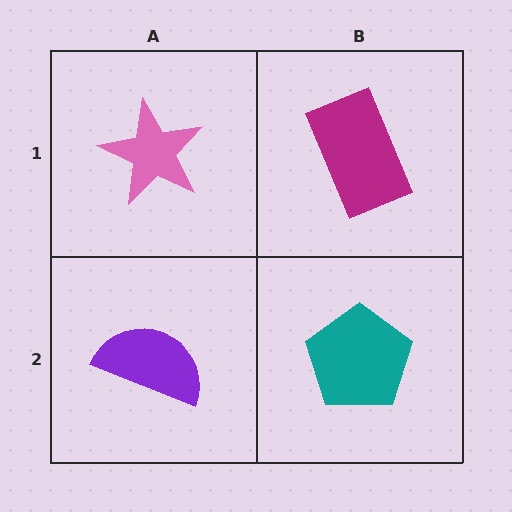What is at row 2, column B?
A teal pentagon.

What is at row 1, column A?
A pink star.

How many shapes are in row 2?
2 shapes.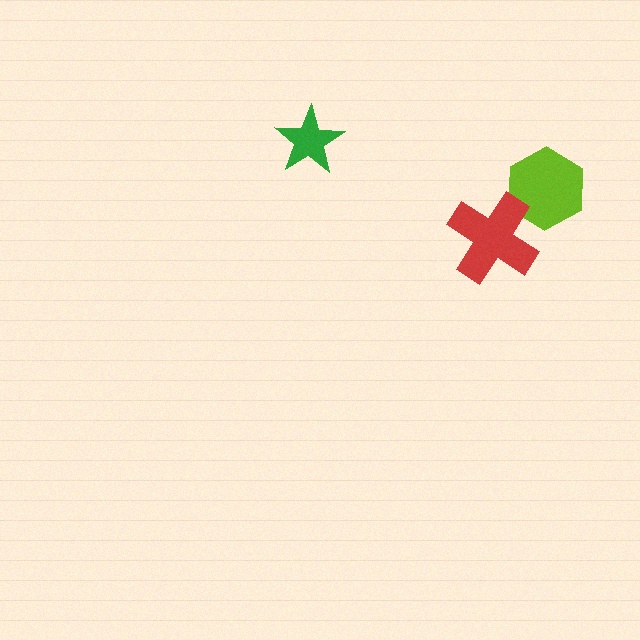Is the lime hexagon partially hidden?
Yes, it is partially covered by another shape.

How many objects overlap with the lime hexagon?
1 object overlaps with the lime hexagon.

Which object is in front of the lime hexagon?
The red cross is in front of the lime hexagon.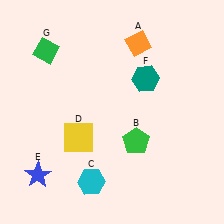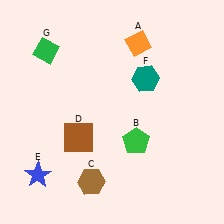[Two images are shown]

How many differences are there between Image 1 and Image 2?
There are 2 differences between the two images.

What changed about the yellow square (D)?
In Image 1, D is yellow. In Image 2, it changed to brown.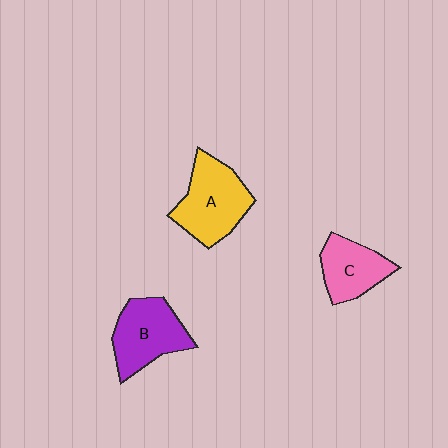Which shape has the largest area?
Shape A (yellow).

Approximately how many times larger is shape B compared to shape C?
Approximately 1.3 times.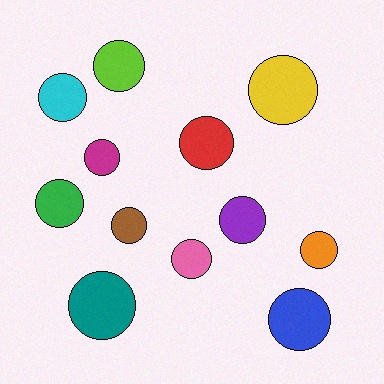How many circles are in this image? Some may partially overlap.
There are 12 circles.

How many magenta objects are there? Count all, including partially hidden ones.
There is 1 magenta object.